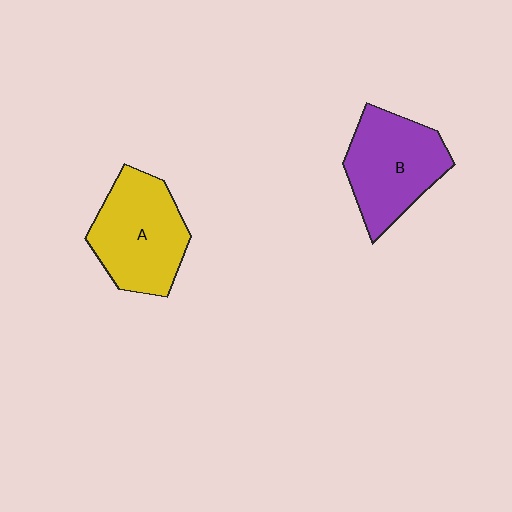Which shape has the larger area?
Shape A (yellow).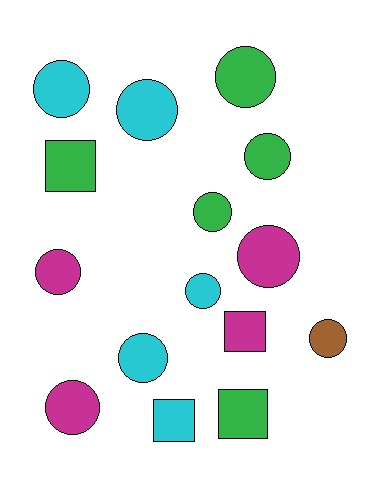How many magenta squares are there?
There is 1 magenta square.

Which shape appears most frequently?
Circle, with 11 objects.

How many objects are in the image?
There are 15 objects.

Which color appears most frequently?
Cyan, with 5 objects.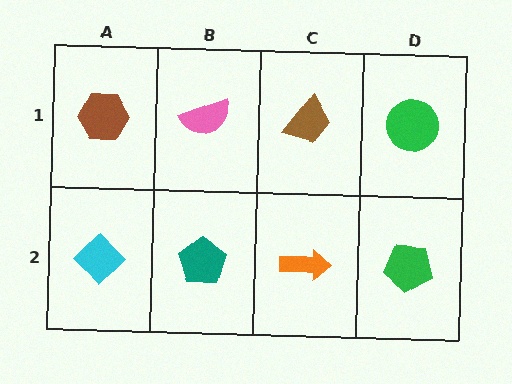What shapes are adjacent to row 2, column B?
A pink semicircle (row 1, column B), a cyan diamond (row 2, column A), an orange arrow (row 2, column C).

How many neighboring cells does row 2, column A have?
2.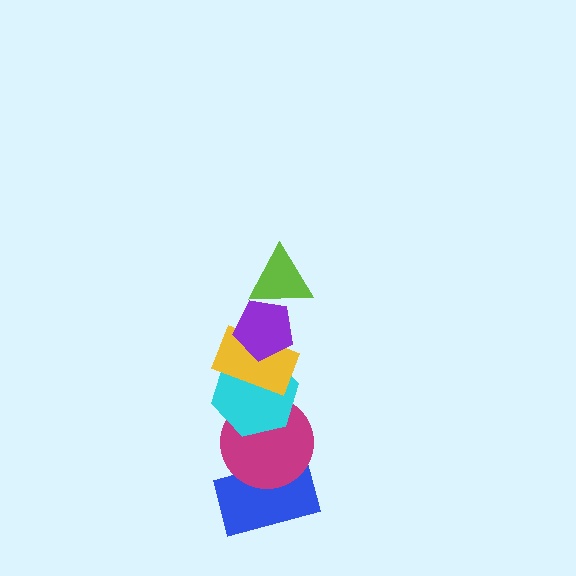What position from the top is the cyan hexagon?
The cyan hexagon is 4th from the top.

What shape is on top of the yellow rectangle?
The purple pentagon is on top of the yellow rectangle.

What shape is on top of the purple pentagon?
The lime triangle is on top of the purple pentagon.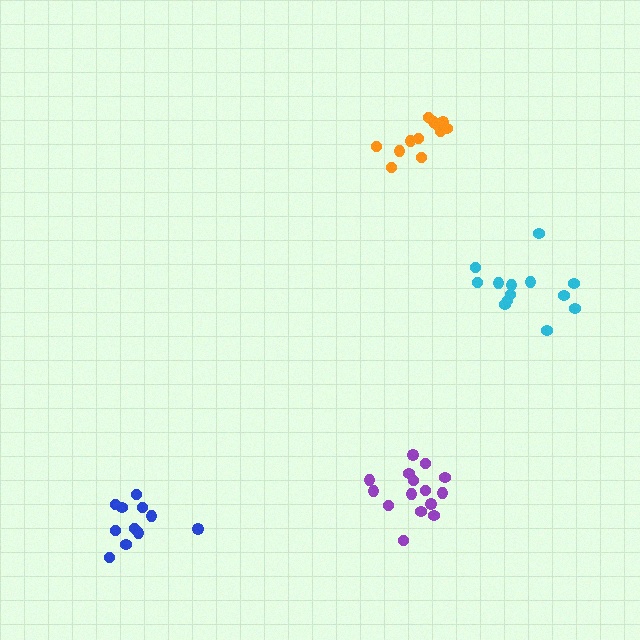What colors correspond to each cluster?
The clusters are colored: cyan, purple, blue, orange.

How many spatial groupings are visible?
There are 4 spatial groupings.